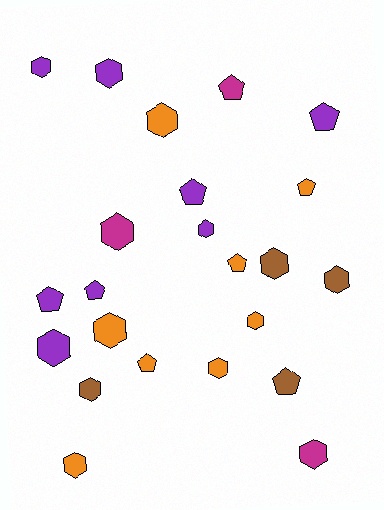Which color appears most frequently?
Orange, with 8 objects.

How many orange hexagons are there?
There are 5 orange hexagons.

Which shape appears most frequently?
Hexagon, with 14 objects.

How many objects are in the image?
There are 23 objects.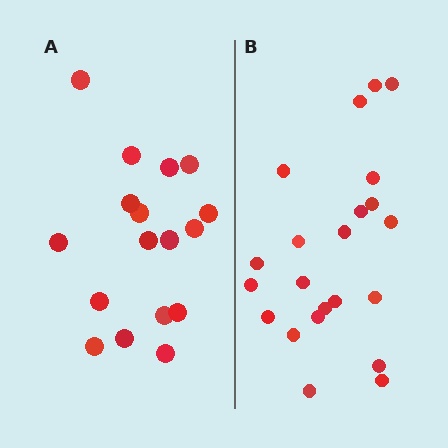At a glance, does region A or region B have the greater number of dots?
Region B (the right region) has more dots.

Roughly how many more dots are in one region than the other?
Region B has about 5 more dots than region A.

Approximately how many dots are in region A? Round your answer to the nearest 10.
About 20 dots. (The exact count is 17, which rounds to 20.)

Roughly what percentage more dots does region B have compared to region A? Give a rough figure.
About 30% more.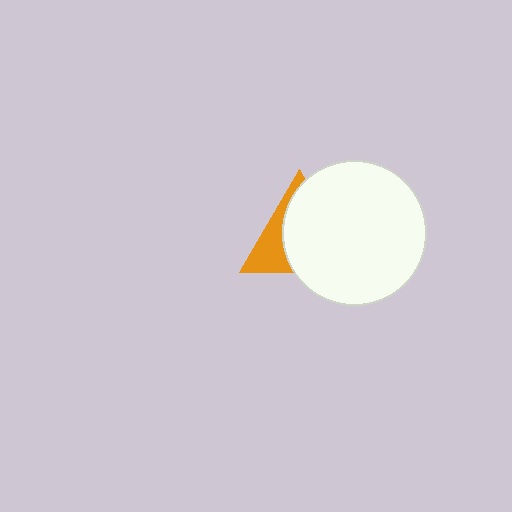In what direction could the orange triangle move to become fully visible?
The orange triangle could move left. That would shift it out from behind the white circle entirely.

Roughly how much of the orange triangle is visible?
A small part of it is visible (roughly 34%).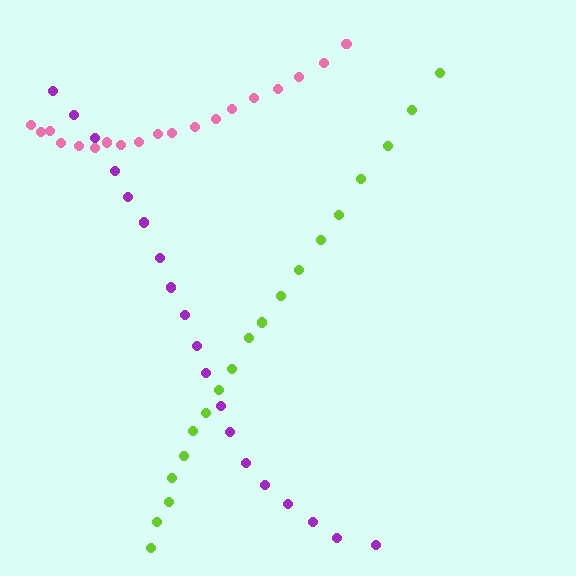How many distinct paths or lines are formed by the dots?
There are 3 distinct paths.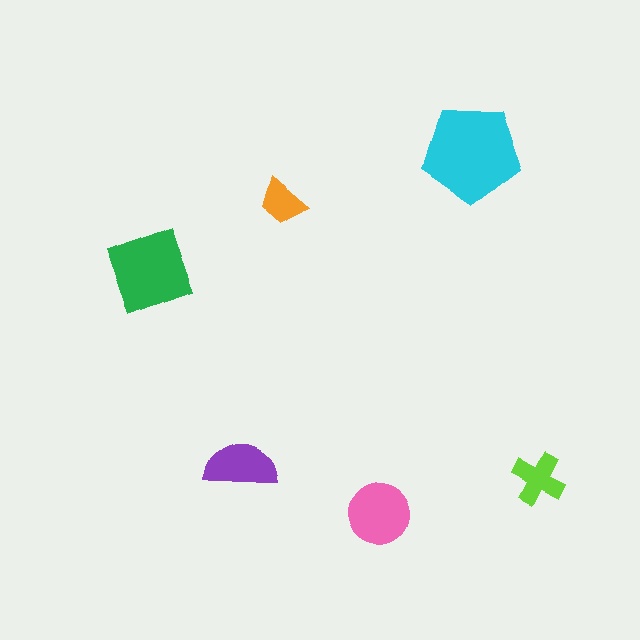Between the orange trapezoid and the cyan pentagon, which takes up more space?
The cyan pentagon.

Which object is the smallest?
The orange trapezoid.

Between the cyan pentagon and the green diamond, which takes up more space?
The cyan pentagon.